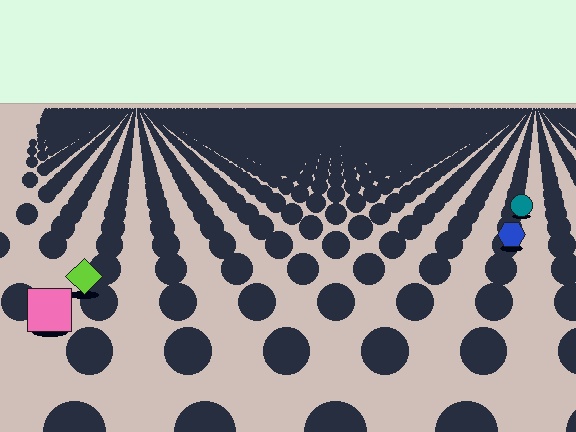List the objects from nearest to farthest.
From nearest to farthest: the pink square, the lime diamond, the blue hexagon, the teal circle.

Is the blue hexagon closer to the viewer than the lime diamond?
No. The lime diamond is closer — you can tell from the texture gradient: the ground texture is coarser near it.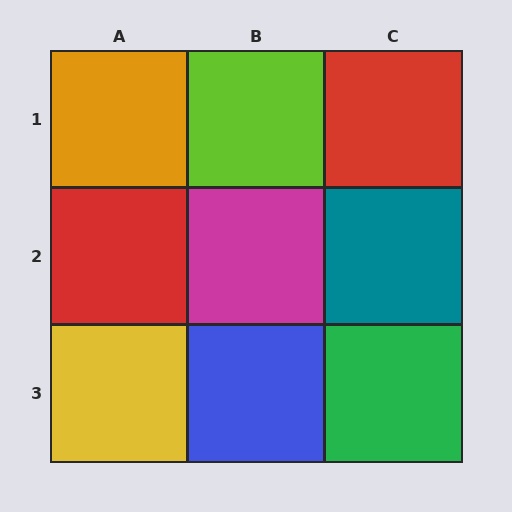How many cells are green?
1 cell is green.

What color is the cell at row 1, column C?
Red.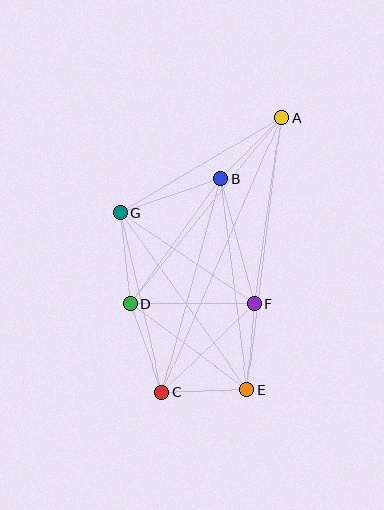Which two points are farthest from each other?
Points A and C are farthest from each other.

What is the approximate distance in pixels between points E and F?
The distance between E and F is approximately 86 pixels.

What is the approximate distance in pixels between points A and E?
The distance between A and E is approximately 274 pixels.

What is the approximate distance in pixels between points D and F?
The distance between D and F is approximately 124 pixels.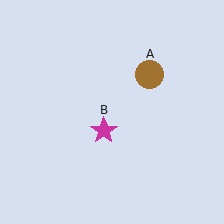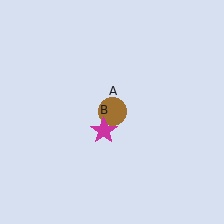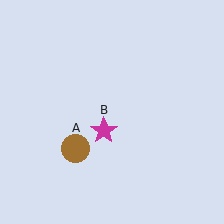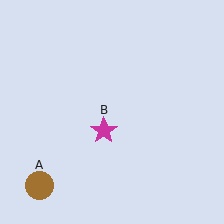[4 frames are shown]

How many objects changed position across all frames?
1 object changed position: brown circle (object A).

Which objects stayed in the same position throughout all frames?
Magenta star (object B) remained stationary.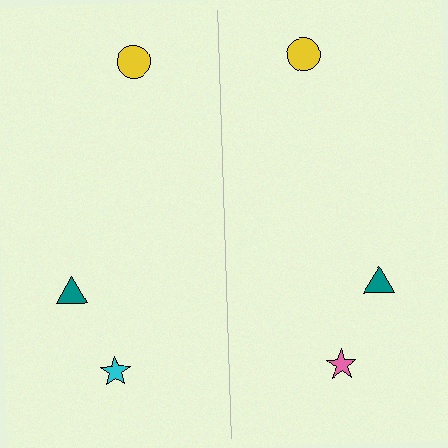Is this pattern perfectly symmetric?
No, the pattern is not perfectly symmetric. The pink star on the right side breaks the symmetry — its mirror counterpart is cyan.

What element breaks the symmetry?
The pink star on the right side breaks the symmetry — its mirror counterpart is cyan.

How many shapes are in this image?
There are 6 shapes in this image.